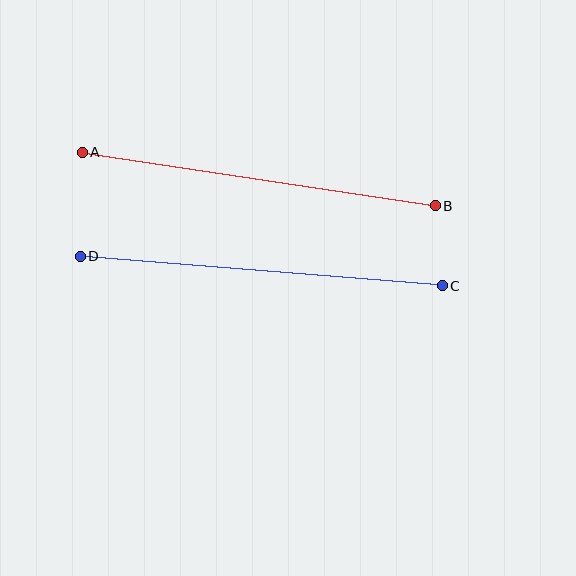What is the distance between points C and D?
The distance is approximately 363 pixels.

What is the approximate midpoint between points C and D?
The midpoint is at approximately (261, 271) pixels.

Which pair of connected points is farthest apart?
Points C and D are farthest apart.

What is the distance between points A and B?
The distance is approximately 357 pixels.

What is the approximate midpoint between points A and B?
The midpoint is at approximately (259, 179) pixels.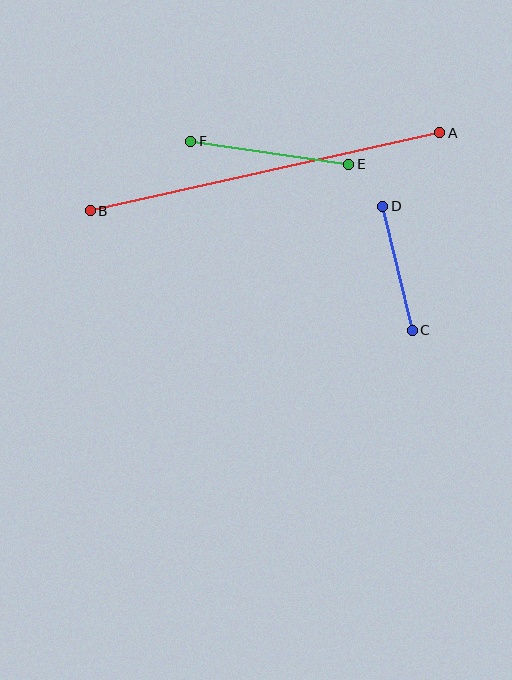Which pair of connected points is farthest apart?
Points A and B are farthest apart.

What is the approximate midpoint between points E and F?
The midpoint is at approximately (270, 153) pixels.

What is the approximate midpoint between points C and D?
The midpoint is at approximately (398, 268) pixels.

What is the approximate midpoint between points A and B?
The midpoint is at approximately (265, 172) pixels.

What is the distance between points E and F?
The distance is approximately 160 pixels.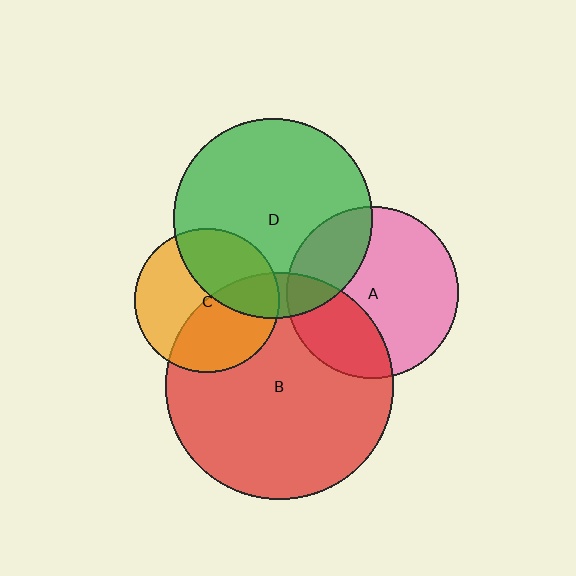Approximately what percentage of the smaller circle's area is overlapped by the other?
Approximately 30%.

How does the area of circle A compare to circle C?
Approximately 1.4 times.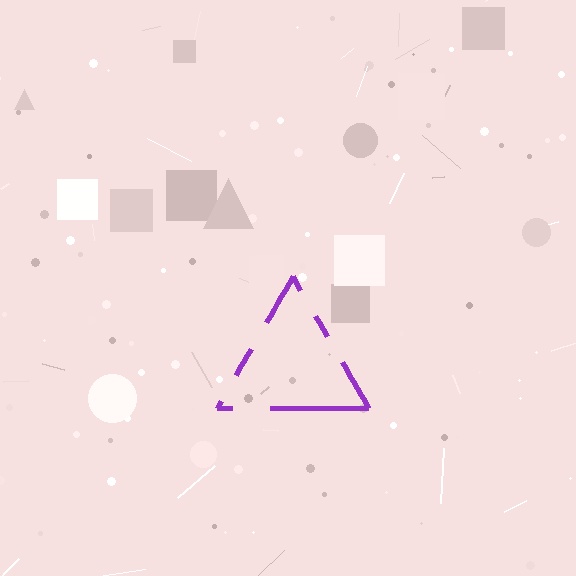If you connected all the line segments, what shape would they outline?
They would outline a triangle.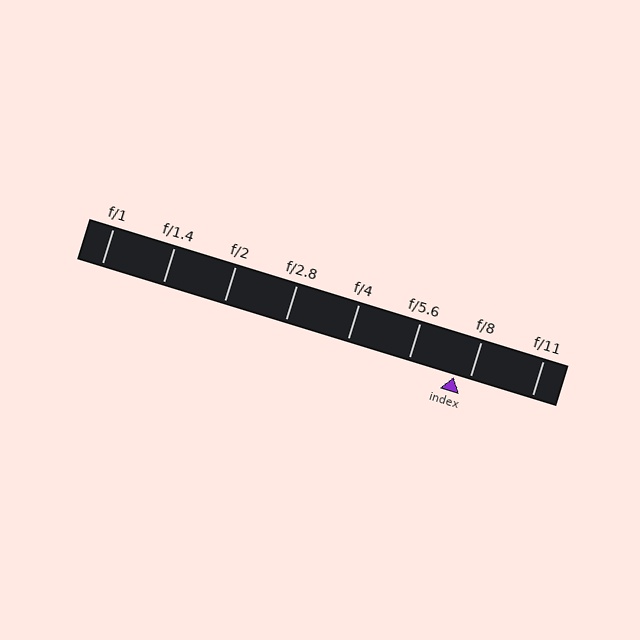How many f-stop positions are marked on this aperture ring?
There are 8 f-stop positions marked.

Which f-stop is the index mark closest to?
The index mark is closest to f/8.